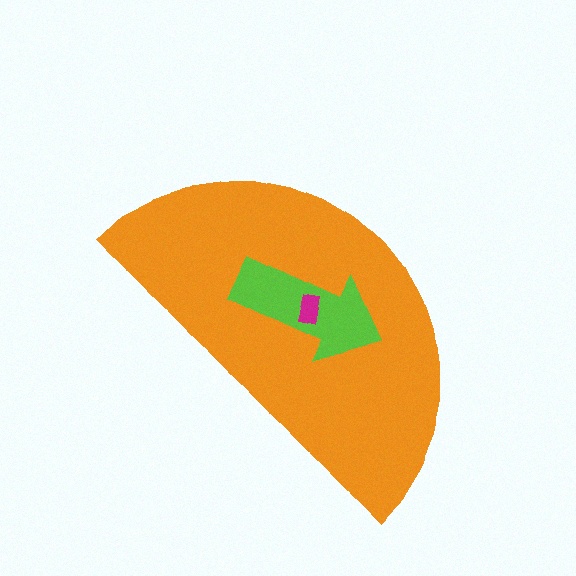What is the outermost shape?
The orange semicircle.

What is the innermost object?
The magenta rectangle.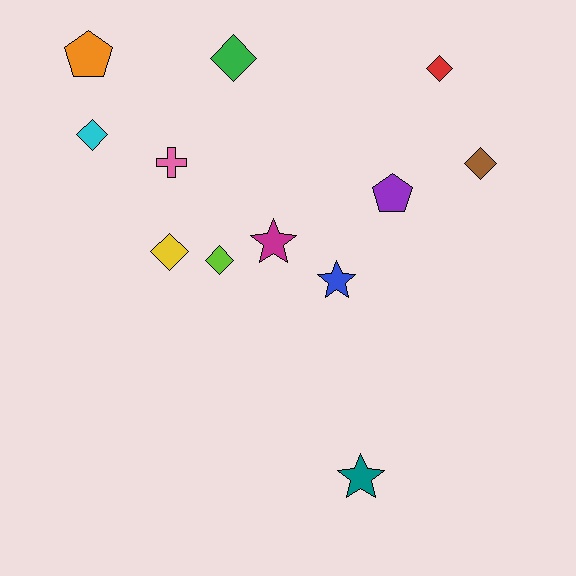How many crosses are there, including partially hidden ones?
There is 1 cross.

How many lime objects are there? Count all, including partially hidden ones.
There is 1 lime object.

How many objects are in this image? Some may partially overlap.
There are 12 objects.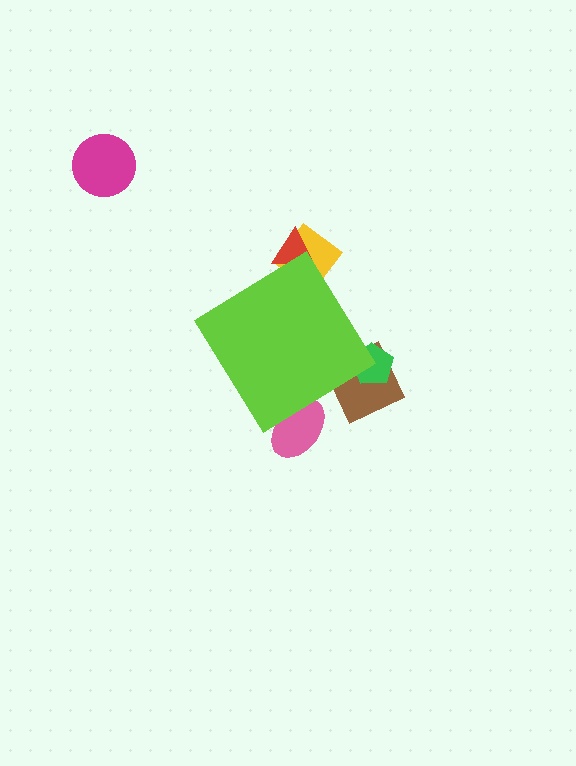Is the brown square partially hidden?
Yes, the brown square is partially hidden behind the lime diamond.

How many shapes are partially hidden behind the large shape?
5 shapes are partially hidden.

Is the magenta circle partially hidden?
No, the magenta circle is fully visible.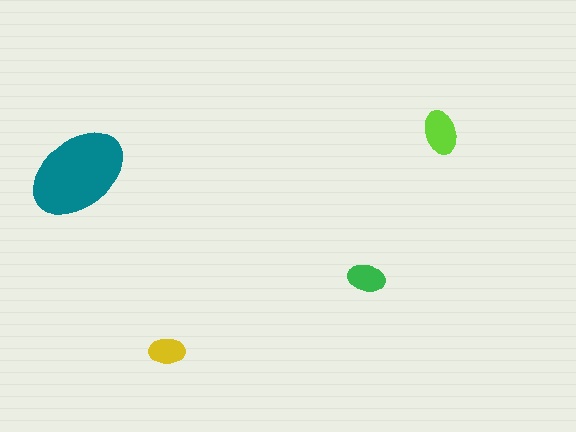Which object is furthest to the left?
The teal ellipse is leftmost.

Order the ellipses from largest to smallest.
the teal one, the lime one, the green one, the yellow one.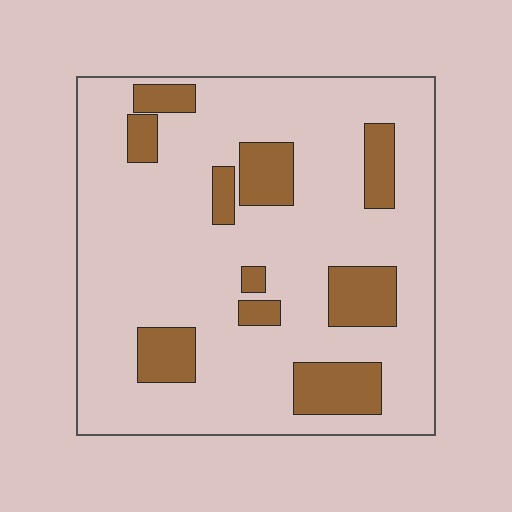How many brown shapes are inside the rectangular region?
10.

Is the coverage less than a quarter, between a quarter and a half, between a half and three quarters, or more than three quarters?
Less than a quarter.